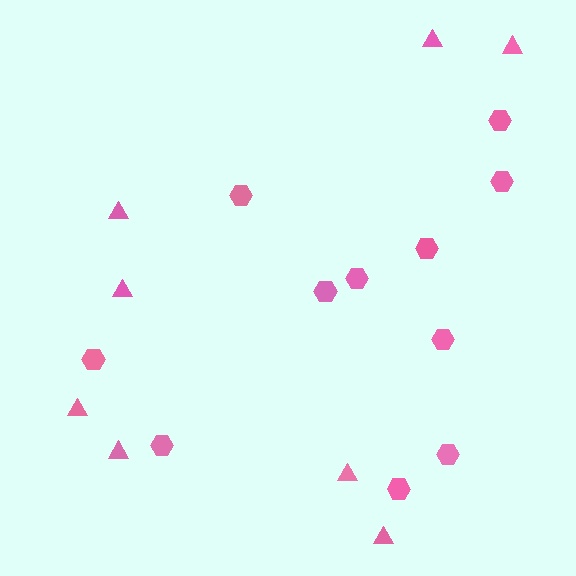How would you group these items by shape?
There are 2 groups: one group of triangles (8) and one group of hexagons (11).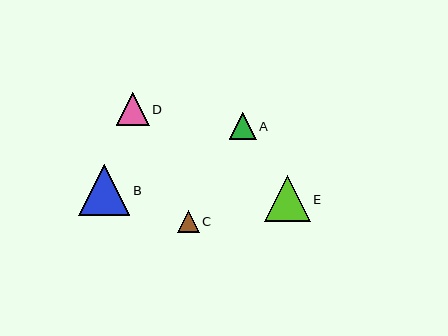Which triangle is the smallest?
Triangle C is the smallest with a size of approximately 22 pixels.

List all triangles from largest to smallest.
From largest to smallest: B, E, D, A, C.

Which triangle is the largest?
Triangle B is the largest with a size of approximately 51 pixels.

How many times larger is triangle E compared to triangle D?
Triangle E is approximately 1.4 times the size of triangle D.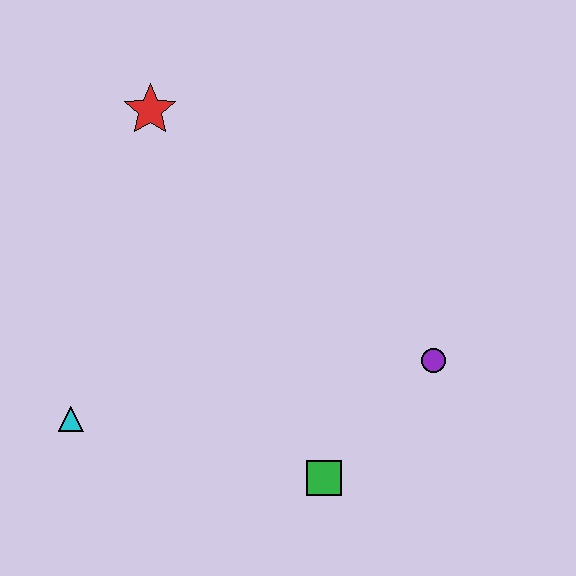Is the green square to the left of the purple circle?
Yes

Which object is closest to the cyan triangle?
The green square is closest to the cyan triangle.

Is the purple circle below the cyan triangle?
No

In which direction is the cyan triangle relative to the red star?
The cyan triangle is below the red star.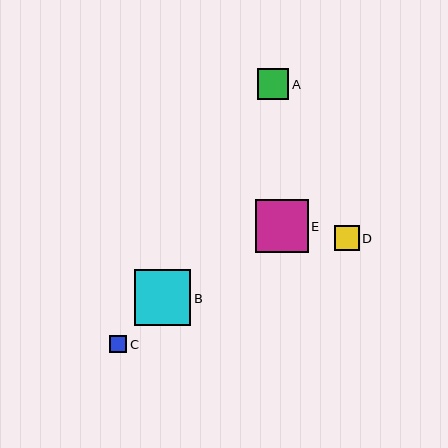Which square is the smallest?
Square C is the smallest with a size of approximately 17 pixels.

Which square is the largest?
Square B is the largest with a size of approximately 56 pixels.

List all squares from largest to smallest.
From largest to smallest: B, E, A, D, C.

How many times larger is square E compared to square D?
Square E is approximately 2.1 times the size of square D.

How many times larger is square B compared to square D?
Square B is approximately 2.3 times the size of square D.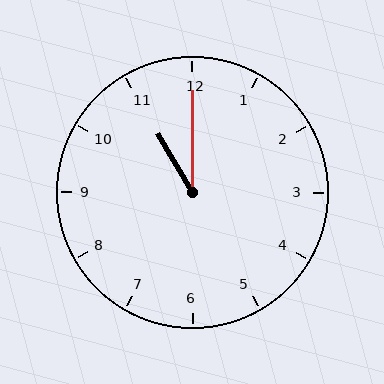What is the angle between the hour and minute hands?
Approximately 30 degrees.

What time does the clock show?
11:00.